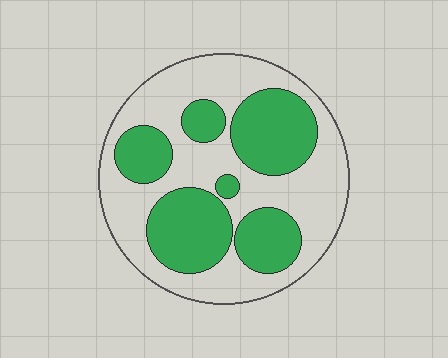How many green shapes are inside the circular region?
6.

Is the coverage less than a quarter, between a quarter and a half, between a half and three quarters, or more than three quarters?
Between a quarter and a half.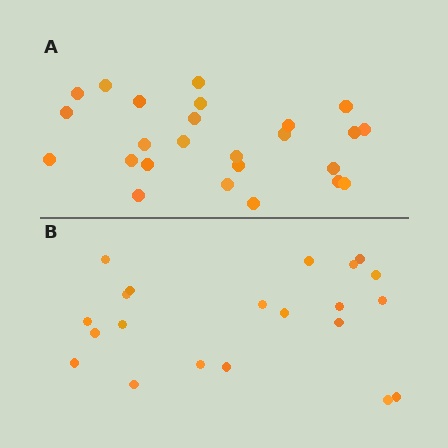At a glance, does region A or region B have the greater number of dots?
Region A (the top region) has more dots.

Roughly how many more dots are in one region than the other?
Region A has about 4 more dots than region B.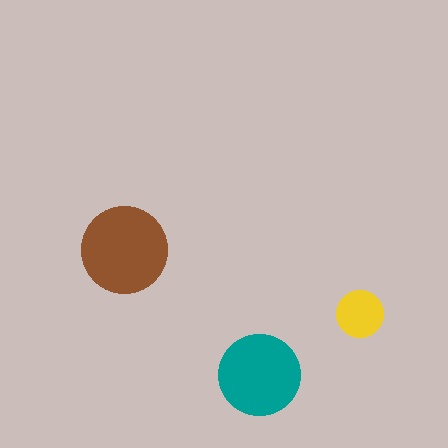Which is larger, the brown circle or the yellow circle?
The brown one.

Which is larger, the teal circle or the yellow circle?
The teal one.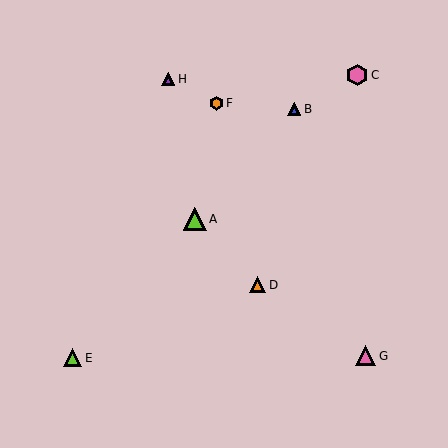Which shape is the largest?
The lime triangle (labeled A) is the largest.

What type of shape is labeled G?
Shape G is a pink triangle.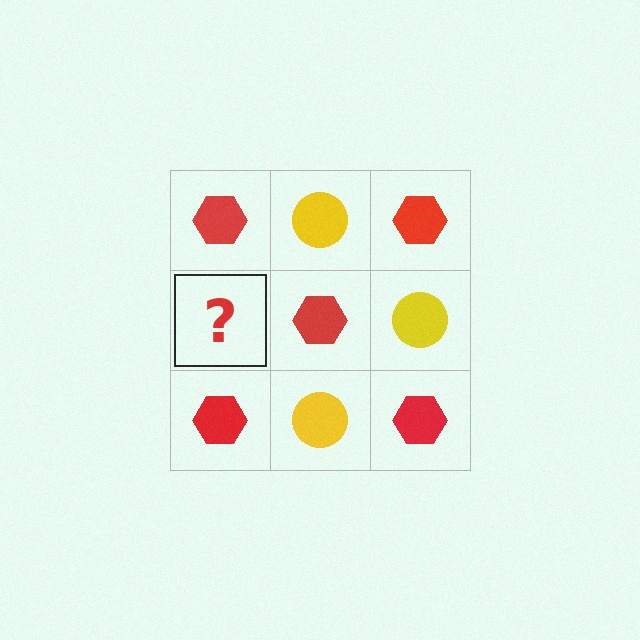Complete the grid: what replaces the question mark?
The question mark should be replaced with a yellow circle.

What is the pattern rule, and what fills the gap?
The rule is that it alternates red hexagon and yellow circle in a checkerboard pattern. The gap should be filled with a yellow circle.